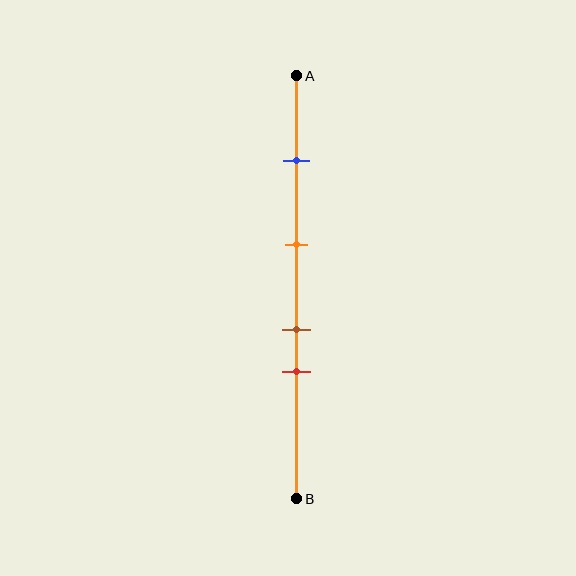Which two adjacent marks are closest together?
The brown and red marks are the closest adjacent pair.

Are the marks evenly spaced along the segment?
No, the marks are not evenly spaced.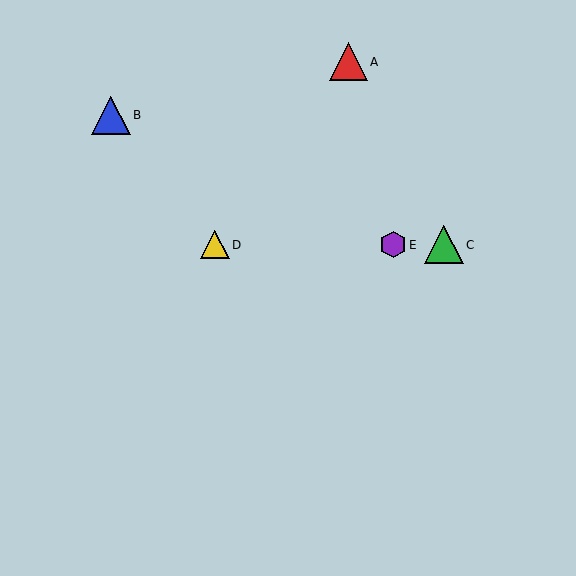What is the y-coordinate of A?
Object A is at y≈62.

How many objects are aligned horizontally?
3 objects (C, D, E) are aligned horizontally.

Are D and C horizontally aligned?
Yes, both are at y≈245.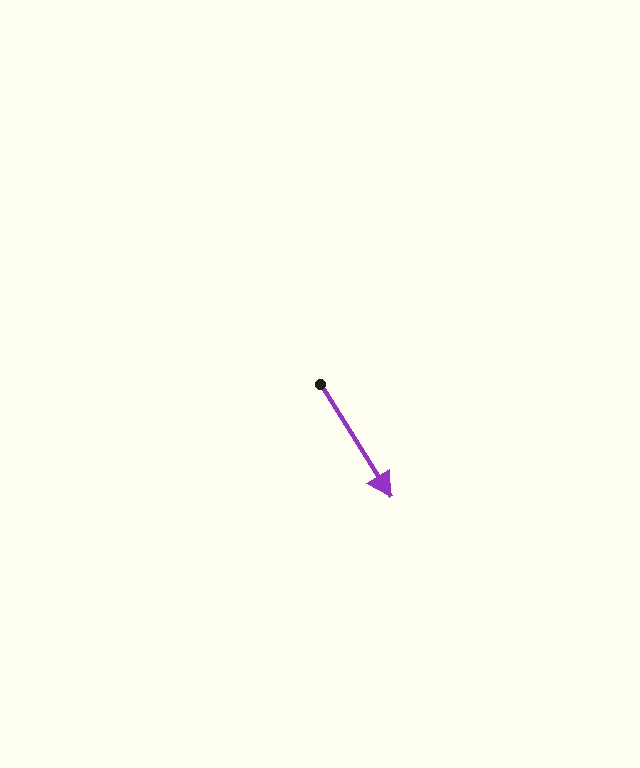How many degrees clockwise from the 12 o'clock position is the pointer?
Approximately 148 degrees.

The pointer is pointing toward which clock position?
Roughly 5 o'clock.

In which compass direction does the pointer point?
Southeast.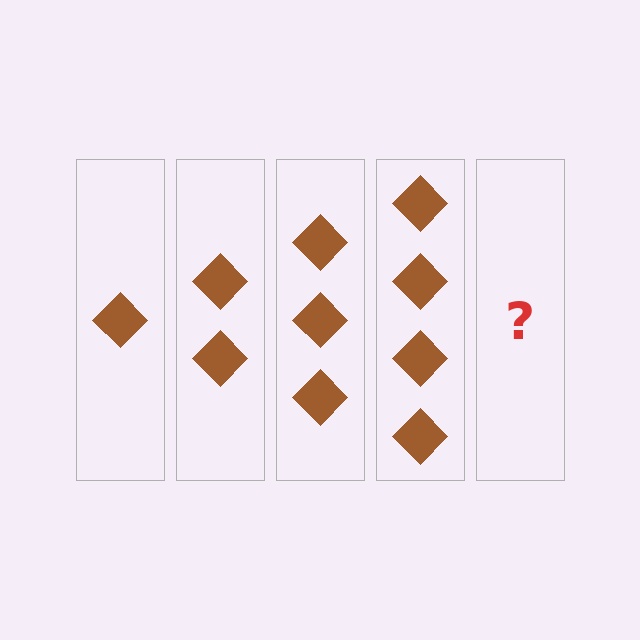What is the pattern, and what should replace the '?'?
The pattern is that each step adds one more diamond. The '?' should be 5 diamonds.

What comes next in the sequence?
The next element should be 5 diamonds.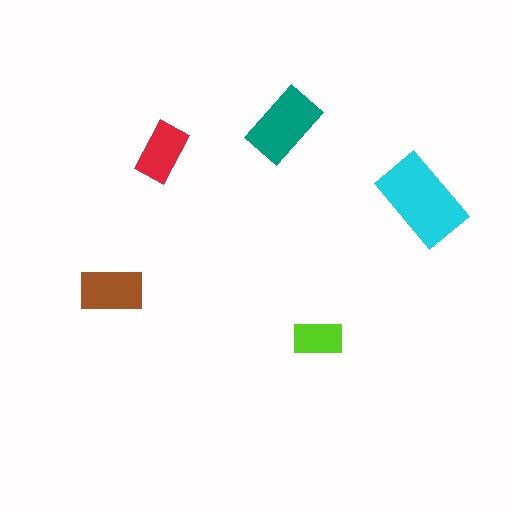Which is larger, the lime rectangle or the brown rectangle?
The brown one.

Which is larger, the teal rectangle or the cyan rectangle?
The cyan one.